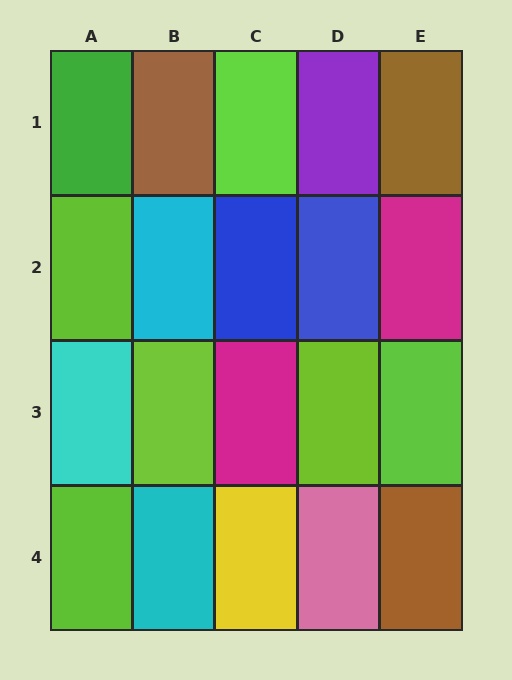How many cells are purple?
1 cell is purple.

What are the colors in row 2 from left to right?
Lime, cyan, blue, blue, magenta.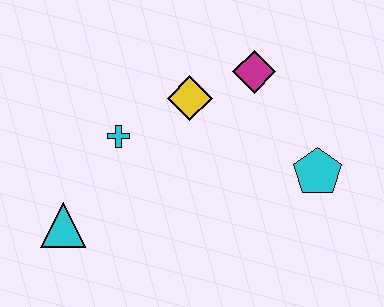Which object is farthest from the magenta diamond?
The cyan triangle is farthest from the magenta diamond.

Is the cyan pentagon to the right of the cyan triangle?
Yes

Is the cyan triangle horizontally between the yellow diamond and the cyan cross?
No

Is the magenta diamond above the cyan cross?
Yes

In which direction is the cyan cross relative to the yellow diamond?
The cyan cross is to the left of the yellow diamond.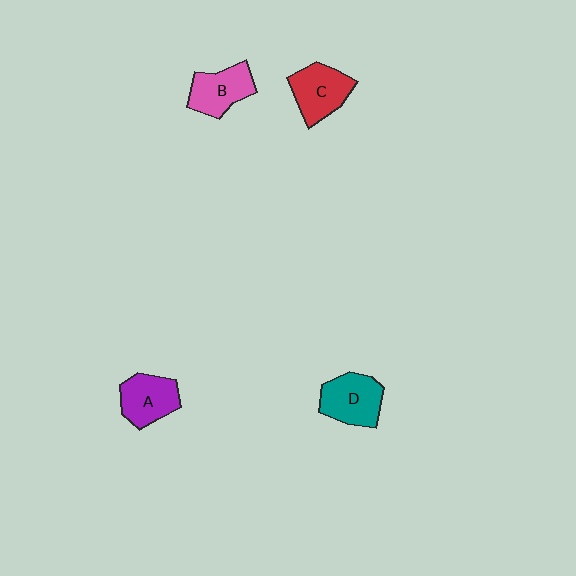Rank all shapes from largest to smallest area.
From largest to smallest: D (teal), C (red), A (purple), B (pink).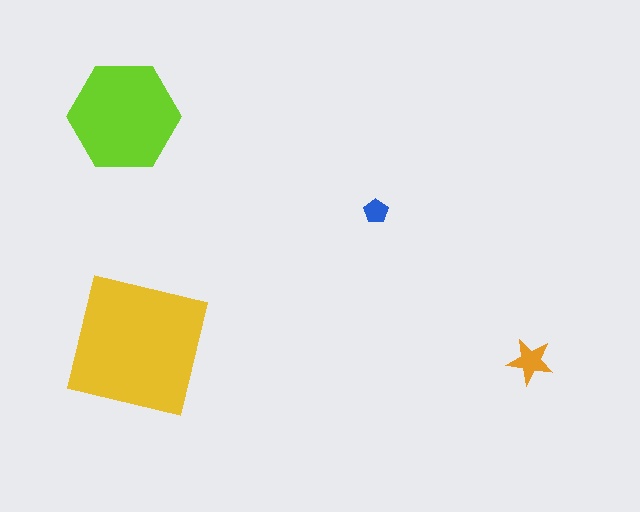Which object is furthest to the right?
The orange star is rightmost.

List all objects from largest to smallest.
The yellow square, the lime hexagon, the orange star, the blue pentagon.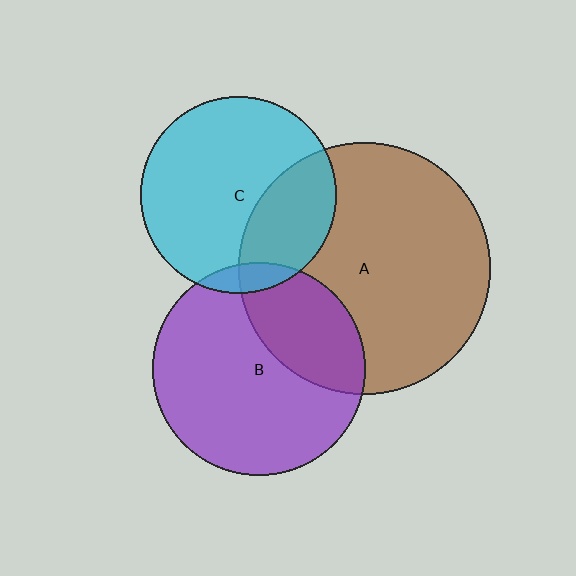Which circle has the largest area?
Circle A (brown).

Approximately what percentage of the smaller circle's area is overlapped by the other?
Approximately 30%.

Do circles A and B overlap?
Yes.